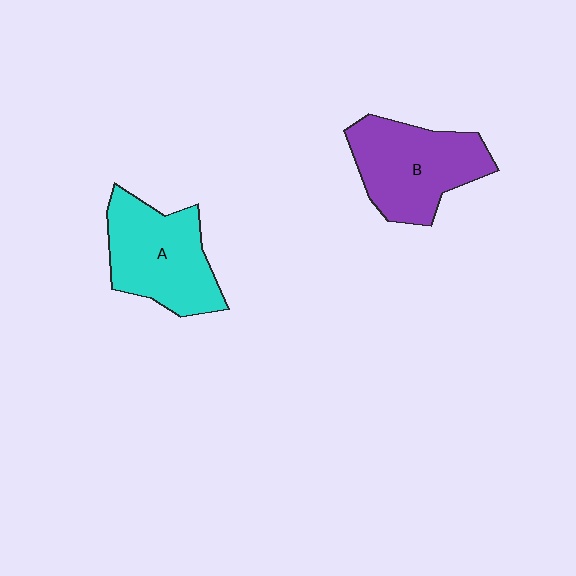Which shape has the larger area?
Shape B (purple).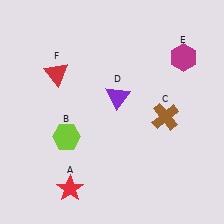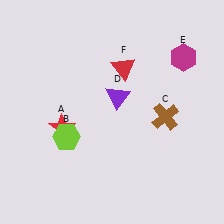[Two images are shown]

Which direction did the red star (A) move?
The red star (A) moved up.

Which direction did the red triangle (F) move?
The red triangle (F) moved right.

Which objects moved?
The objects that moved are: the red star (A), the red triangle (F).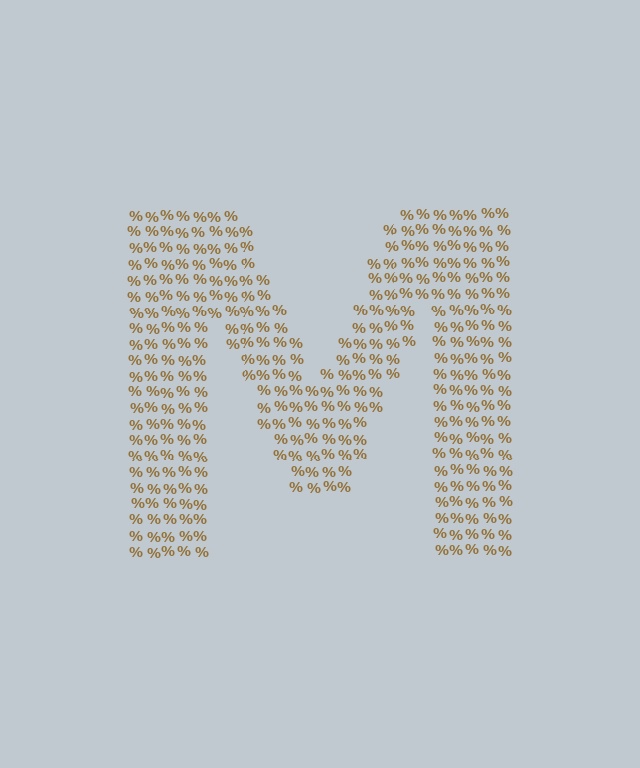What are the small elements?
The small elements are percent signs.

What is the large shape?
The large shape is the letter M.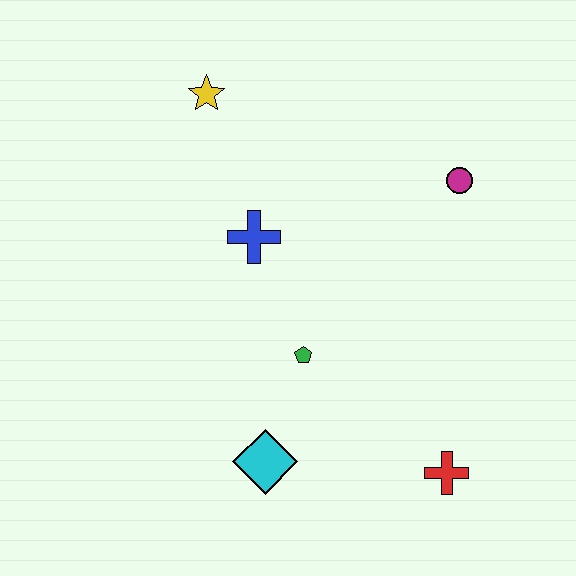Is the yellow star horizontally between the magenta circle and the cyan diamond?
No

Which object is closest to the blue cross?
The green pentagon is closest to the blue cross.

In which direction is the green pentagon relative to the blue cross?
The green pentagon is below the blue cross.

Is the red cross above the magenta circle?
No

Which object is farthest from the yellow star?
The red cross is farthest from the yellow star.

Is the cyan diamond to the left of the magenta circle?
Yes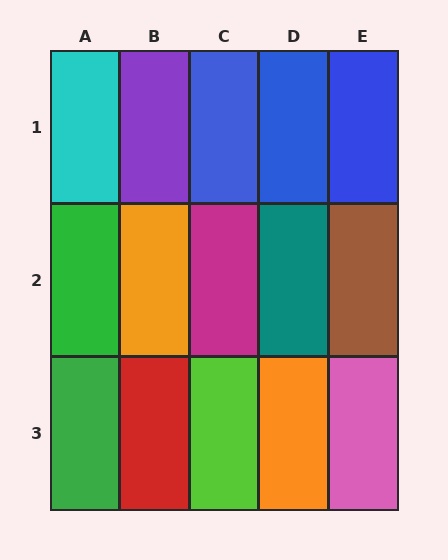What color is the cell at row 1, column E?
Blue.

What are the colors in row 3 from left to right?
Green, red, lime, orange, pink.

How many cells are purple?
1 cell is purple.